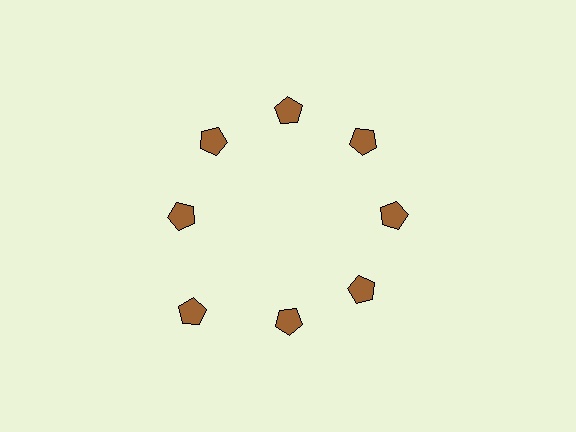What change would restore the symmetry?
The symmetry would be restored by moving it inward, back onto the ring so that all 8 pentagons sit at equal angles and equal distance from the center.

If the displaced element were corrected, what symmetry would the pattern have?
It would have 8-fold rotational symmetry — the pattern would map onto itself every 45 degrees.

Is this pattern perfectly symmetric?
No. The 8 brown pentagons are arranged in a ring, but one element near the 8 o'clock position is pushed outward from the center, breaking the 8-fold rotational symmetry.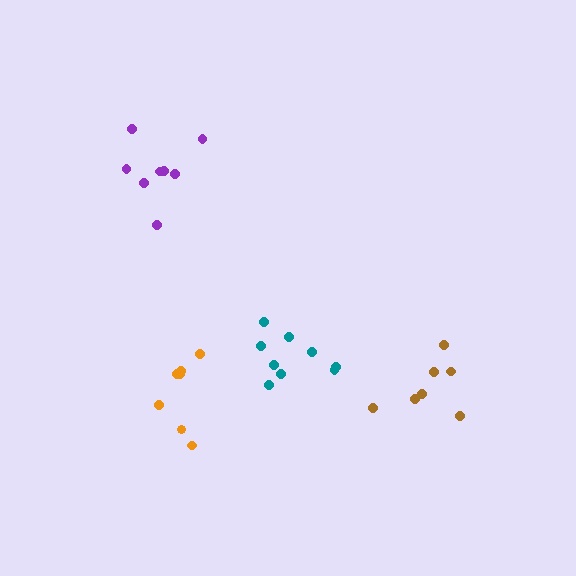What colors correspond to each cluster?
The clusters are colored: orange, teal, brown, purple.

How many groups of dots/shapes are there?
There are 4 groups.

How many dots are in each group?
Group 1: 7 dots, Group 2: 9 dots, Group 3: 7 dots, Group 4: 8 dots (31 total).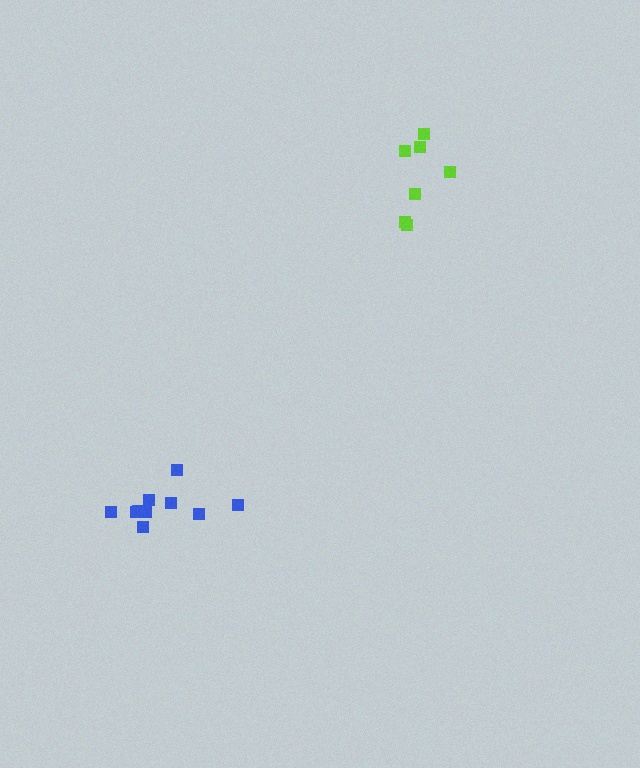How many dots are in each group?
Group 1: 10 dots, Group 2: 7 dots (17 total).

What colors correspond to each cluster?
The clusters are colored: blue, lime.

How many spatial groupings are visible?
There are 2 spatial groupings.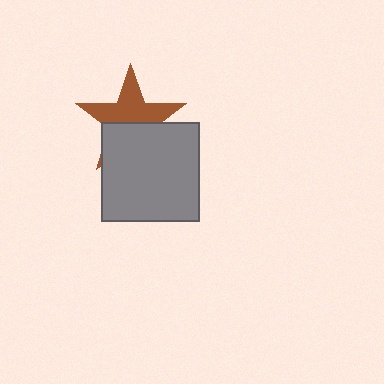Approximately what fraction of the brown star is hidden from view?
Roughly 46% of the brown star is hidden behind the gray square.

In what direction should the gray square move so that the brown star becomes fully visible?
The gray square should move down. That is the shortest direction to clear the overlap and leave the brown star fully visible.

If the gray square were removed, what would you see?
You would see the complete brown star.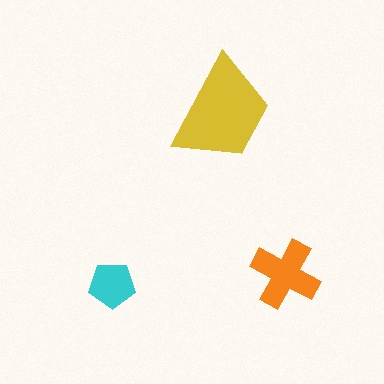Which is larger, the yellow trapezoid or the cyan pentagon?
The yellow trapezoid.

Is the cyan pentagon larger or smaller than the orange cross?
Smaller.